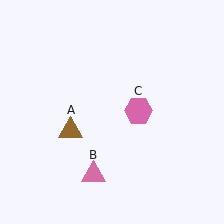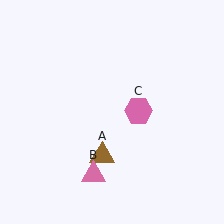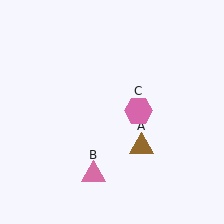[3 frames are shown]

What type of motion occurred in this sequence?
The brown triangle (object A) rotated counterclockwise around the center of the scene.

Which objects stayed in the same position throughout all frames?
Pink triangle (object B) and pink hexagon (object C) remained stationary.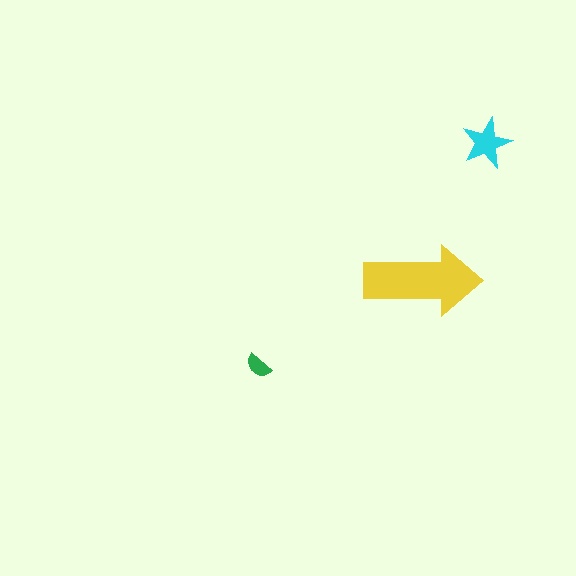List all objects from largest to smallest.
The yellow arrow, the cyan star, the green semicircle.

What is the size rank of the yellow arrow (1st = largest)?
1st.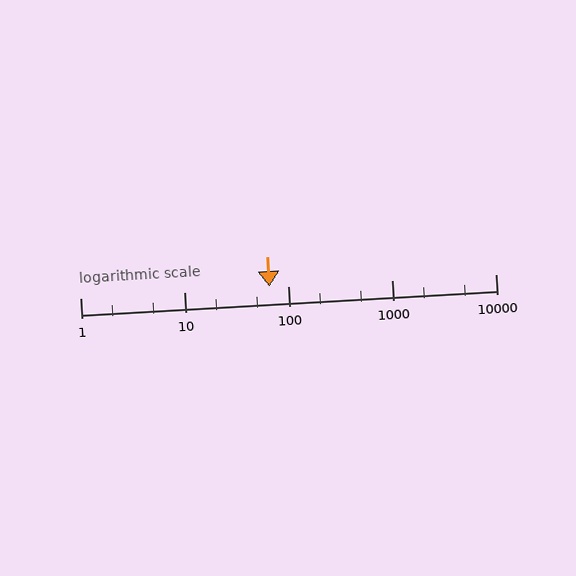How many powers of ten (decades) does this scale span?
The scale spans 4 decades, from 1 to 10000.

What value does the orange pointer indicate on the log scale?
The pointer indicates approximately 66.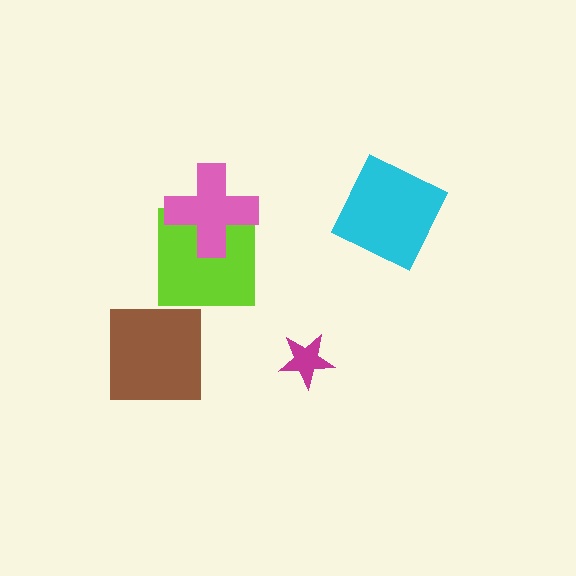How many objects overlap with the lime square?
1 object overlaps with the lime square.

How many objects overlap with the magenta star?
0 objects overlap with the magenta star.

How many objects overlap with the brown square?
0 objects overlap with the brown square.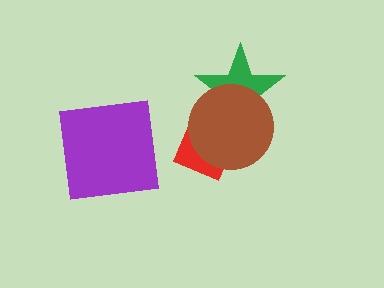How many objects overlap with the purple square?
0 objects overlap with the purple square.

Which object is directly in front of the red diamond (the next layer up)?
The green star is directly in front of the red diamond.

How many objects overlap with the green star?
2 objects overlap with the green star.